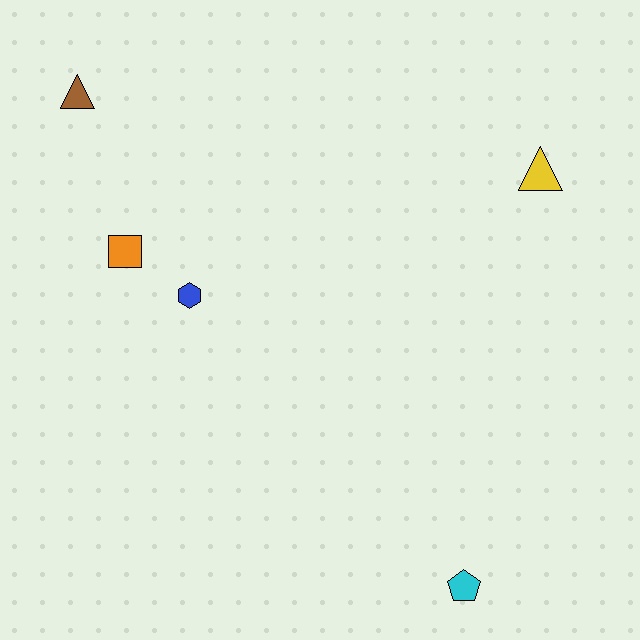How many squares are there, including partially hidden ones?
There is 1 square.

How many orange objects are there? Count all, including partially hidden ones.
There is 1 orange object.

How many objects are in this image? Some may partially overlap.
There are 5 objects.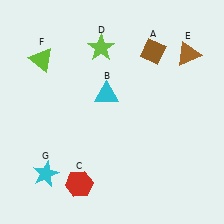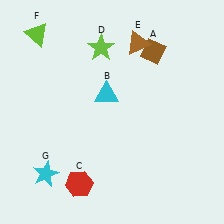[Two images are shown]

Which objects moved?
The objects that moved are: the brown triangle (E), the lime triangle (F).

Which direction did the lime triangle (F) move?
The lime triangle (F) moved up.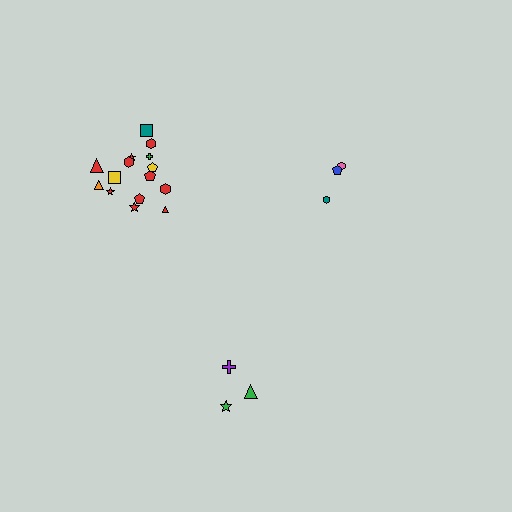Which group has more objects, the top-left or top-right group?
The top-left group.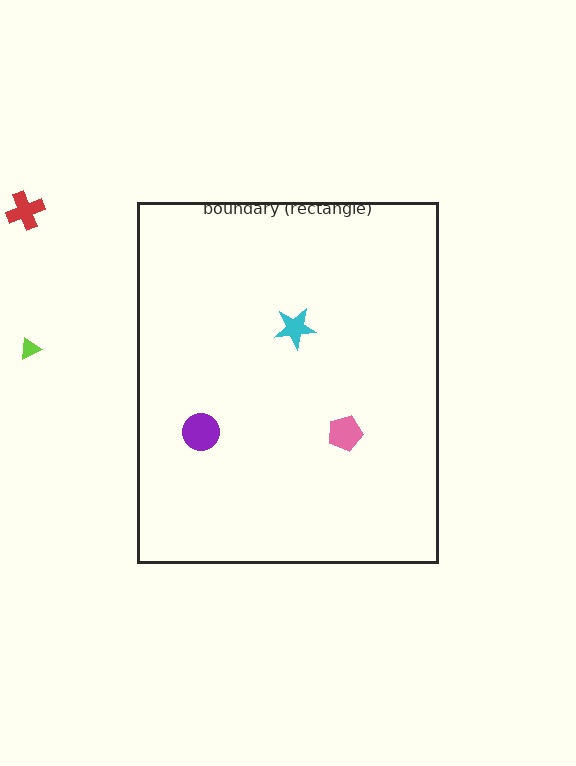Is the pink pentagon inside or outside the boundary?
Inside.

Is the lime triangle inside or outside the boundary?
Outside.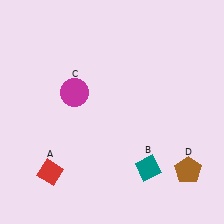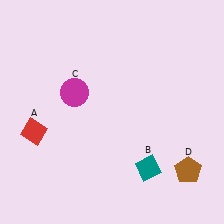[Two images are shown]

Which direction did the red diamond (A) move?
The red diamond (A) moved up.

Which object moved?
The red diamond (A) moved up.